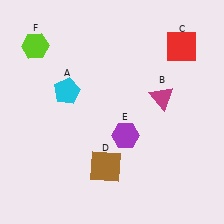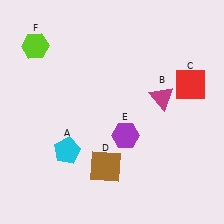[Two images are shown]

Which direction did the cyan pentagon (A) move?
The cyan pentagon (A) moved down.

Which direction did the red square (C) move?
The red square (C) moved down.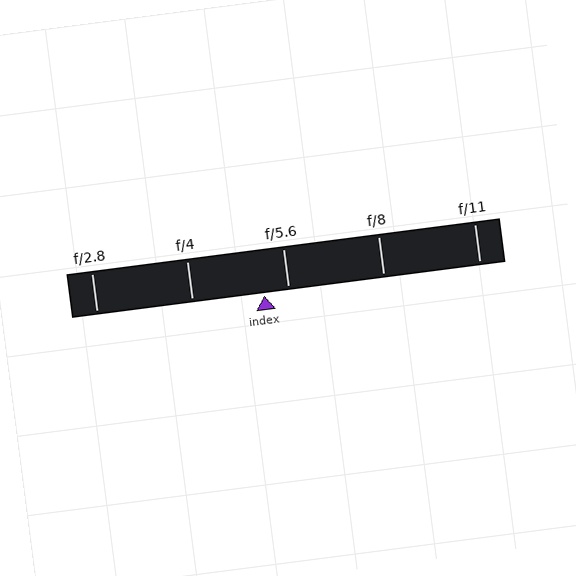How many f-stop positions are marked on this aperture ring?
There are 5 f-stop positions marked.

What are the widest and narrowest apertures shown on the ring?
The widest aperture shown is f/2.8 and the narrowest is f/11.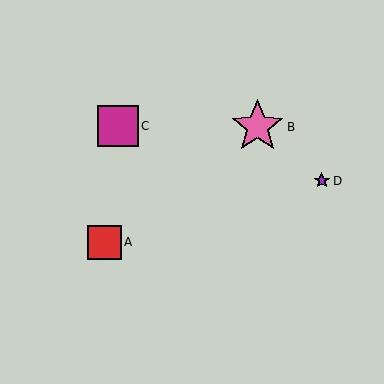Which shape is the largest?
The pink star (labeled B) is the largest.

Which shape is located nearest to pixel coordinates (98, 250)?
The red square (labeled A) at (104, 242) is nearest to that location.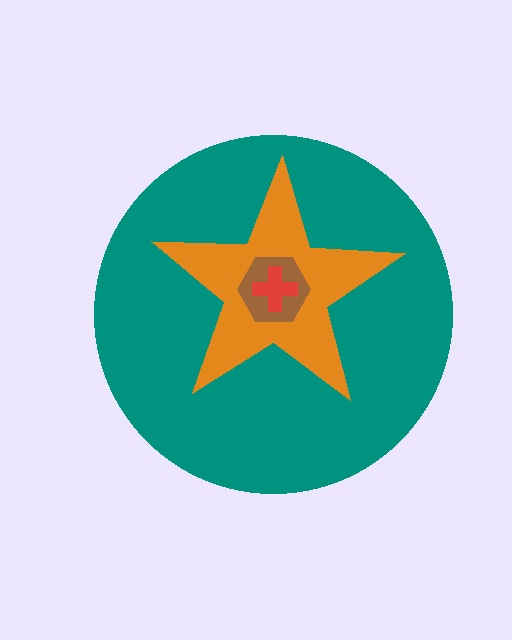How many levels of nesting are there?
4.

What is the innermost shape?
The red cross.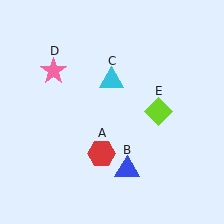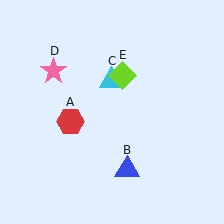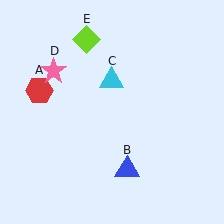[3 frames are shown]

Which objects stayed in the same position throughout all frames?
Blue triangle (object B) and cyan triangle (object C) and pink star (object D) remained stationary.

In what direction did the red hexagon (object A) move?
The red hexagon (object A) moved up and to the left.